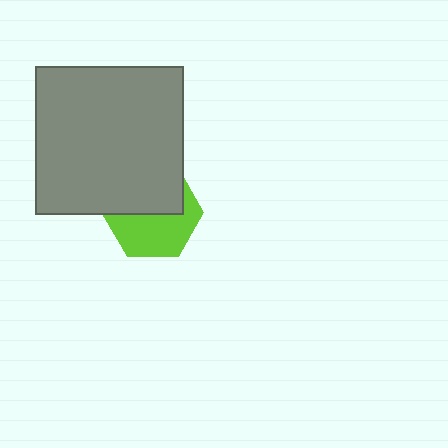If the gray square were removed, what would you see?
You would see the complete lime hexagon.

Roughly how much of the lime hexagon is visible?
About half of it is visible (roughly 52%).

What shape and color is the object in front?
The object in front is a gray square.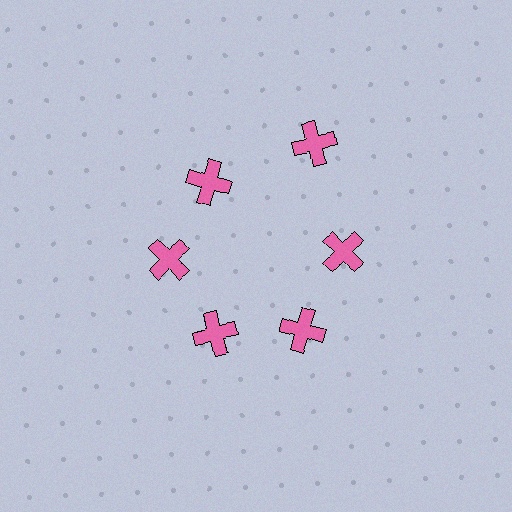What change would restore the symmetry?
The symmetry would be restored by moving it inward, back onto the ring so that all 6 crosses sit at equal angles and equal distance from the center.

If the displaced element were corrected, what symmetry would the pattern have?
It would have 6-fold rotational symmetry — the pattern would map onto itself every 60 degrees.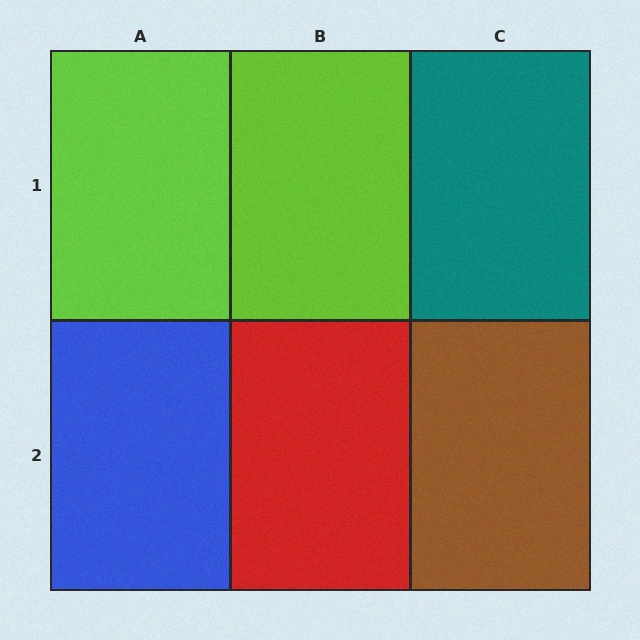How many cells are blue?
1 cell is blue.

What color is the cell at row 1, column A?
Lime.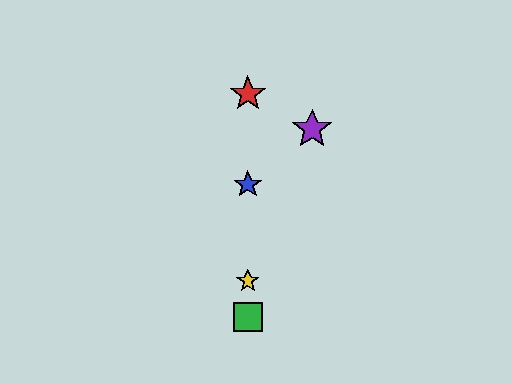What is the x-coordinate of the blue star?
The blue star is at x≈248.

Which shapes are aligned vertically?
The red star, the blue star, the green square, the yellow star are aligned vertically.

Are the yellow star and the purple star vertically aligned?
No, the yellow star is at x≈248 and the purple star is at x≈312.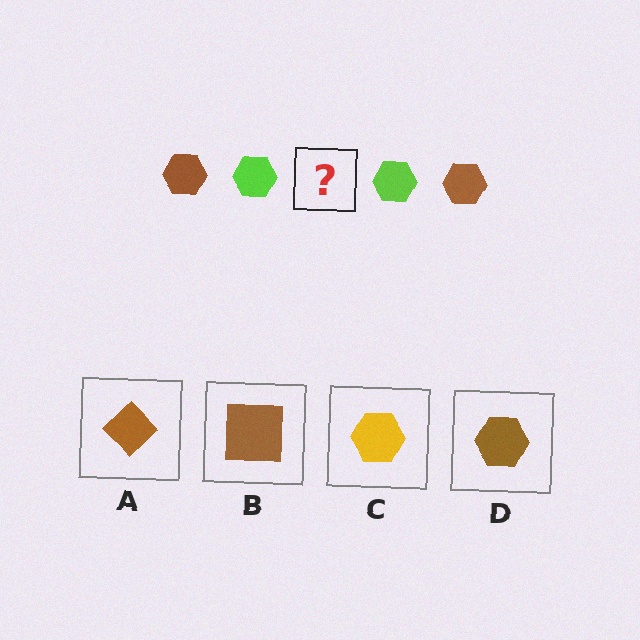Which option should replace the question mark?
Option D.